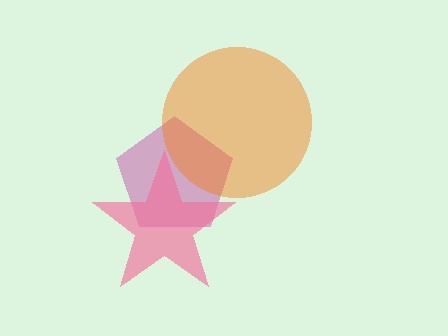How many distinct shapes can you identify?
There are 3 distinct shapes: a magenta pentagon, a pink star, an orange circle.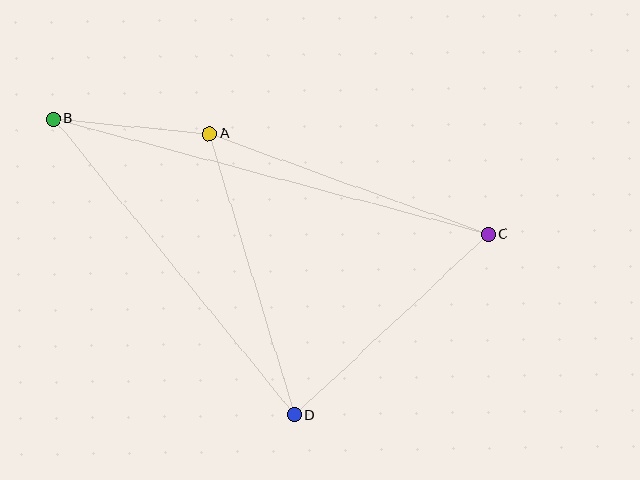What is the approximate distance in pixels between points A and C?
The distance between A and C is approximately 296 pixels.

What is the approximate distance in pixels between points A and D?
The distance between A and D is approximately 294 pixels.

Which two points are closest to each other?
Points A and B are closest to each other.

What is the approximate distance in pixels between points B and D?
The distance between B and D is approximately 382 pixels.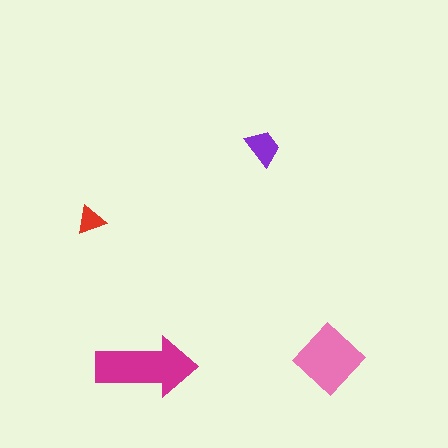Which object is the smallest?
The red triangle.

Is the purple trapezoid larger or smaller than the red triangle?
Larger.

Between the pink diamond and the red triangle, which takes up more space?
The pink diamond.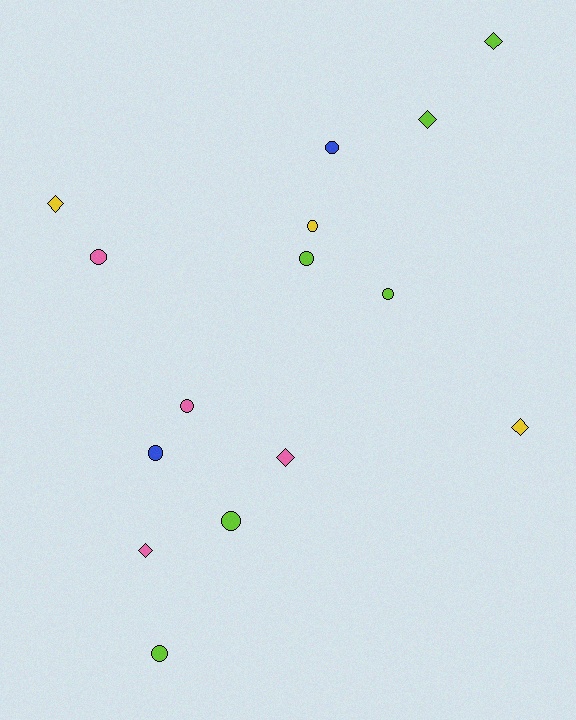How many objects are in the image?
There are 15 objects.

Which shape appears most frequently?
Circle, with 9 objects.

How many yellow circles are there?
There is 1 yellow circle.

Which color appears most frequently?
Lime, with 6 objects.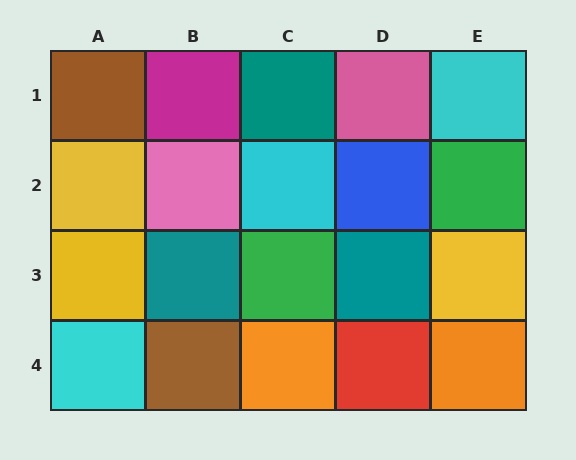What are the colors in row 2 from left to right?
Yellow, pink, cyan, blue, green.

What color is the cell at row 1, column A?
Brown.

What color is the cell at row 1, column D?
Pink.